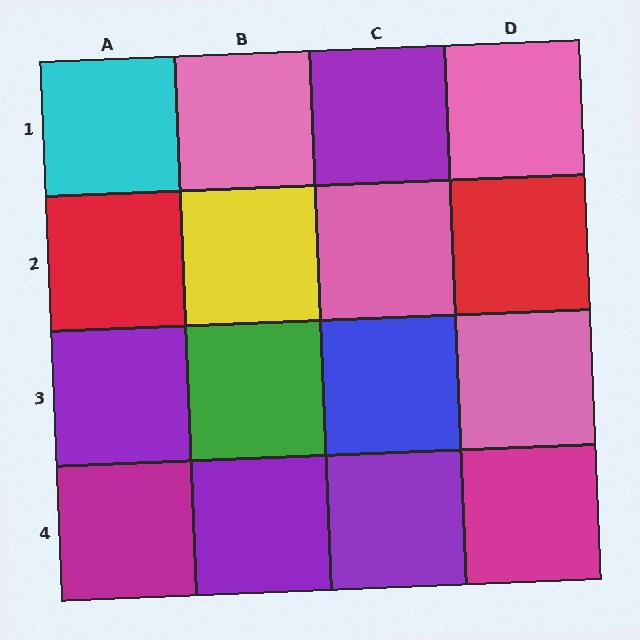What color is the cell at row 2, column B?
Yellow.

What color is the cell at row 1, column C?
Purple.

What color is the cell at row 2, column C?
Pink.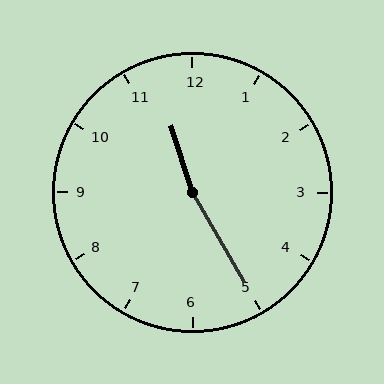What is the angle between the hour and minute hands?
Approximately 168 degrees.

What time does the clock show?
11:25.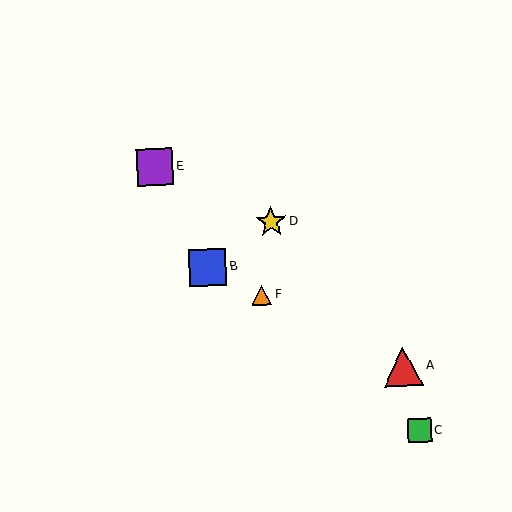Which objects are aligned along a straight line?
Objects A, B, F are aligned along a straight line.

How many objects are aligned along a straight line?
3 objects (A, B, F) are aligned along a straight line.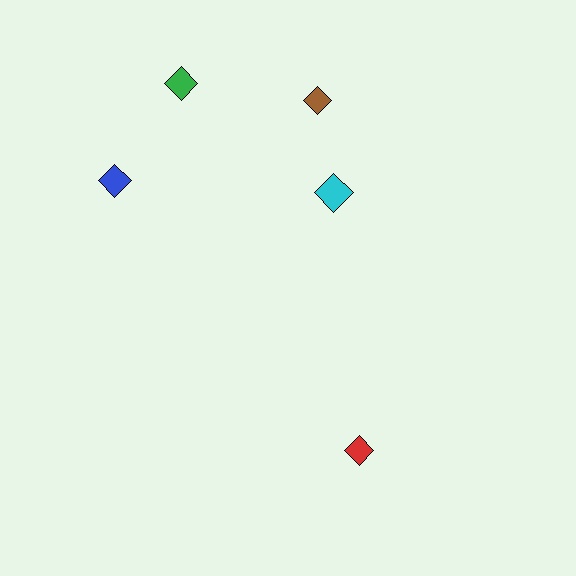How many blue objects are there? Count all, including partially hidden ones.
There is 1 blue object.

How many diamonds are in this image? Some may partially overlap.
There are 5 diamonds.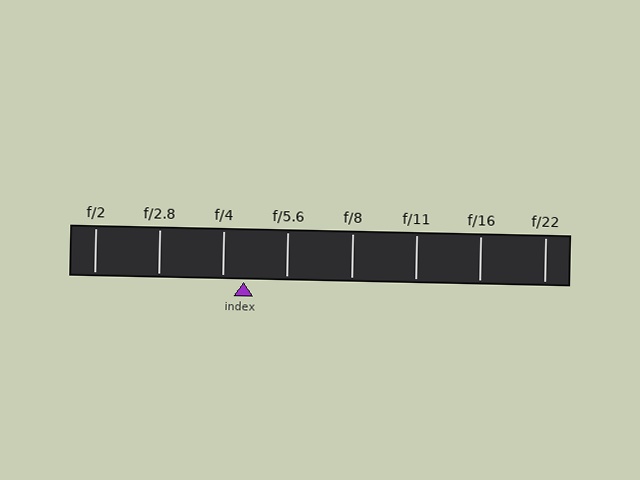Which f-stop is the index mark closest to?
The index mark is closest to f/4.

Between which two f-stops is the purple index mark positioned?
The index mark is between f/4 and f/5.6.